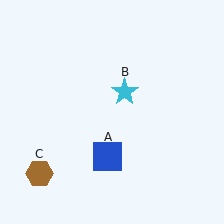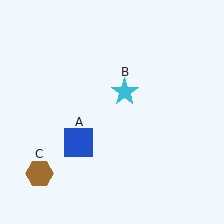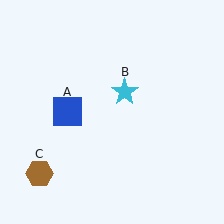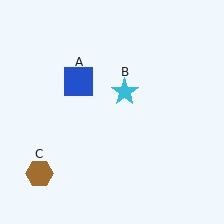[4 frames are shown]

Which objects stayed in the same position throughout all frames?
Cyan star (object B) and brown hexagon (object C) remained stationary.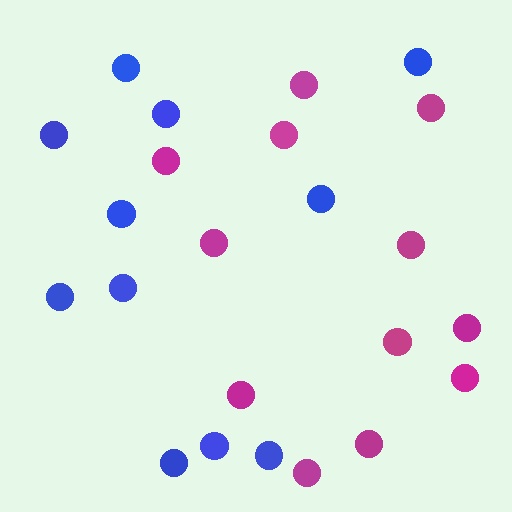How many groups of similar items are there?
There are 2 groups: one group of magenta circles (12) and one group of blue circles (11).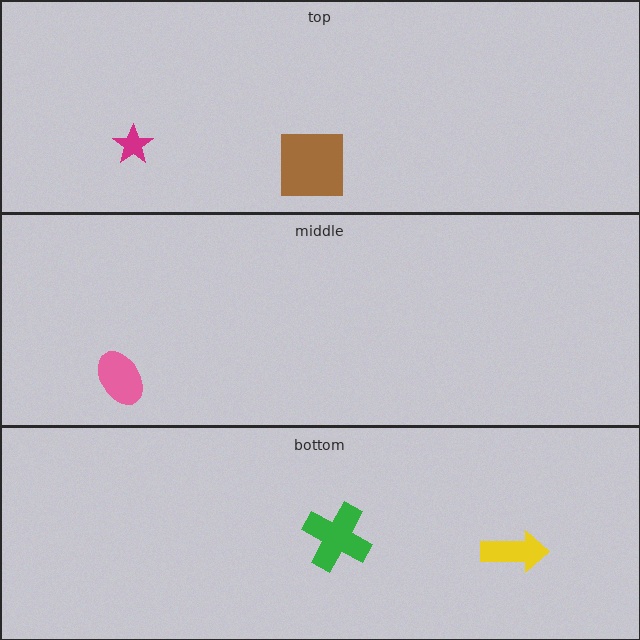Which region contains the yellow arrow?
The bottom region.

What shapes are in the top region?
The magenta star, the brown square.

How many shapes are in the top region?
2.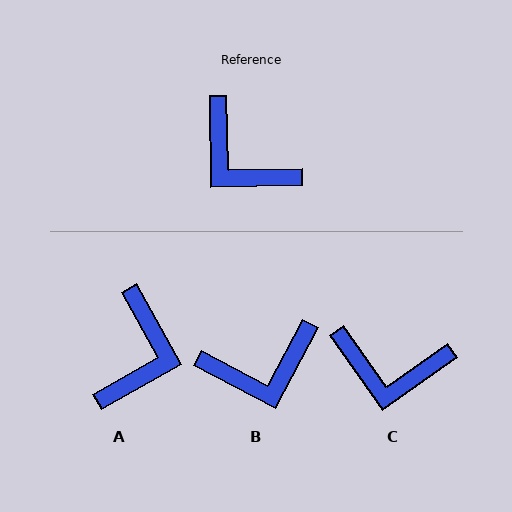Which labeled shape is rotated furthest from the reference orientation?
A, about 118 degrees away.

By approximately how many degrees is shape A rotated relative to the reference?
Approximately 118 degrees counter-clockwise.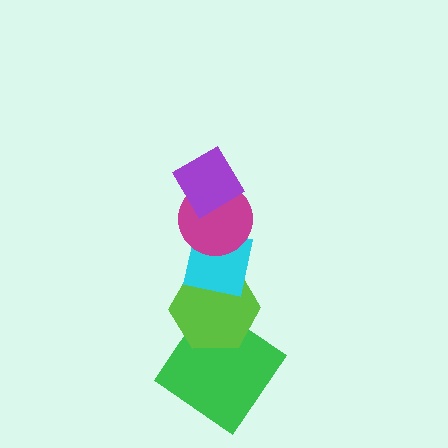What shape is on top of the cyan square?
The magenta circle is on top of the cyan square.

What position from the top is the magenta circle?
The magenta circle is 2nd from the top.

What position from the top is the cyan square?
The cyan square is 3rd from the top.